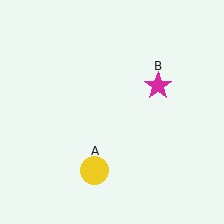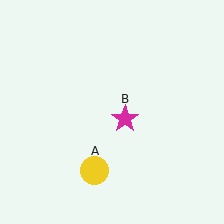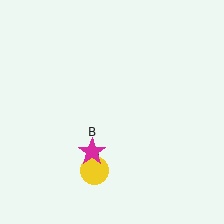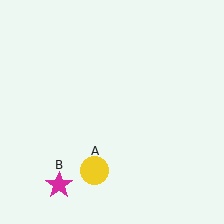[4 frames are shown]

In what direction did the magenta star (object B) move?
The magenta star (object B) moved down and to the left.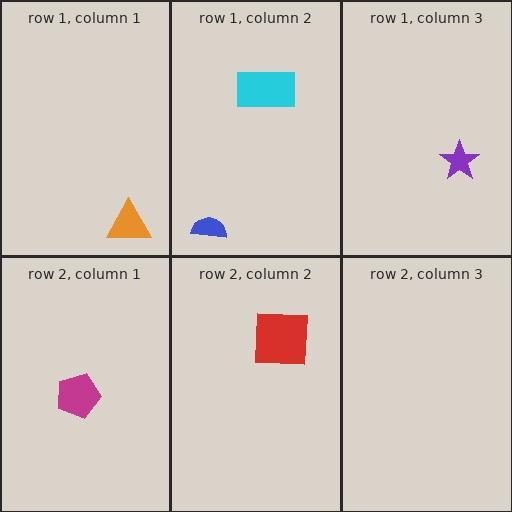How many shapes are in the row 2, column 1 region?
1.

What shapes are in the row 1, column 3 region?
The purple star.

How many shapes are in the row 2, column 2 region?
1.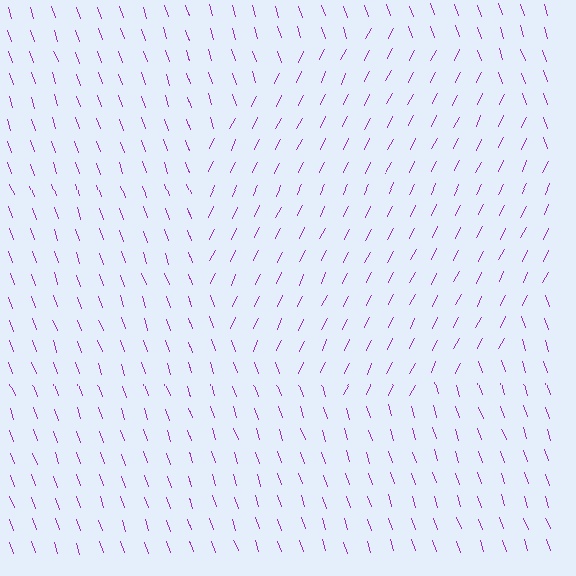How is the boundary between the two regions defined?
The boundary is defined purely by a change in line orientation (approximately 45 degrees difference). All lines are the same color and thickness.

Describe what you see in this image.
The image is filled with small purple line segments. A circle region in the image has lines oriented differently from the surrounding lines, creating a visible texture boundary.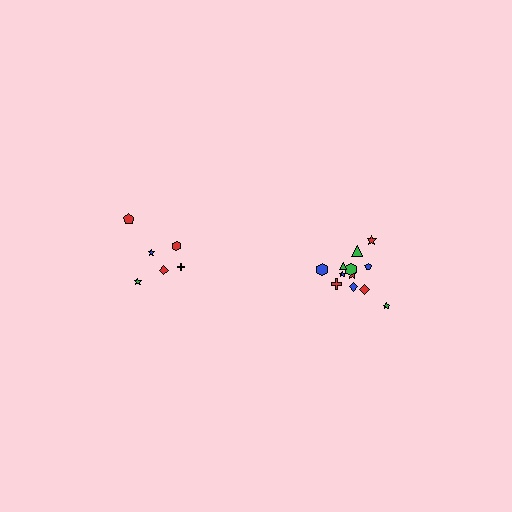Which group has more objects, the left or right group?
The right group.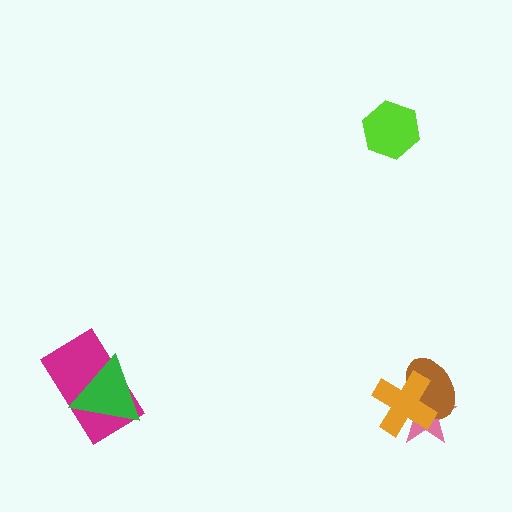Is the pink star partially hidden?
Yes, it is partially covered by another shape.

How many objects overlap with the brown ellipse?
2 objects overlap with the brown ellipse.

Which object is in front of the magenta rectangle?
The green triangle is in front of the magenta rectangle.